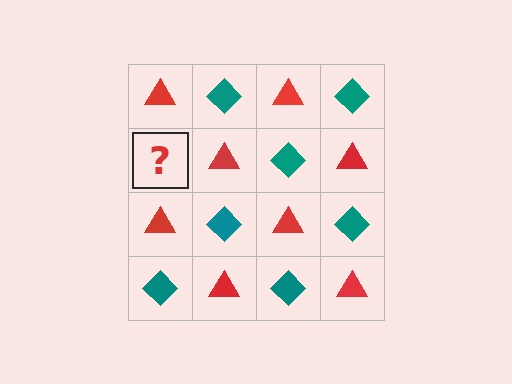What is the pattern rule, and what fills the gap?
The rule is that it alternates red triangle and teal diamond in a checkerboard pattern. The gap should be filled with a teal diamond.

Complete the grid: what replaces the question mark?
The question mark should be replaced with a teal diamond.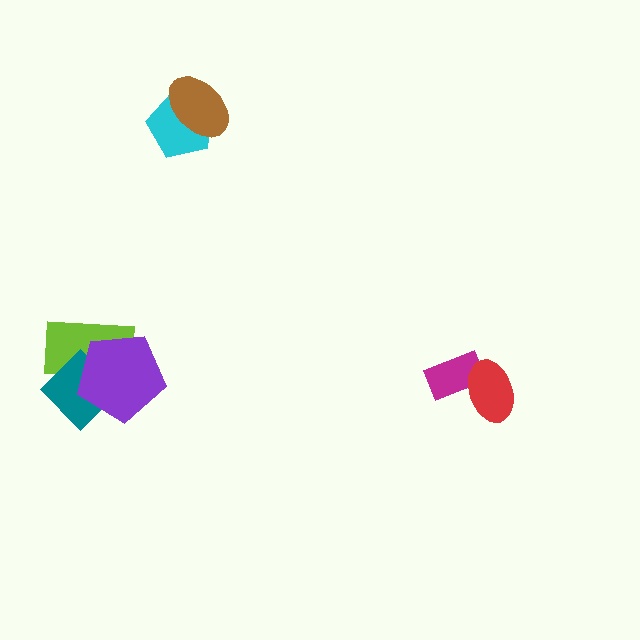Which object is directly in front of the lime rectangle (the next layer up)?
The teal diamond is directly in front of the lime rectangle.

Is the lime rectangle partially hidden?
Yes, it is partially covered by another shape.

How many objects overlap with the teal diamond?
2 objects overlap with the teal diamond.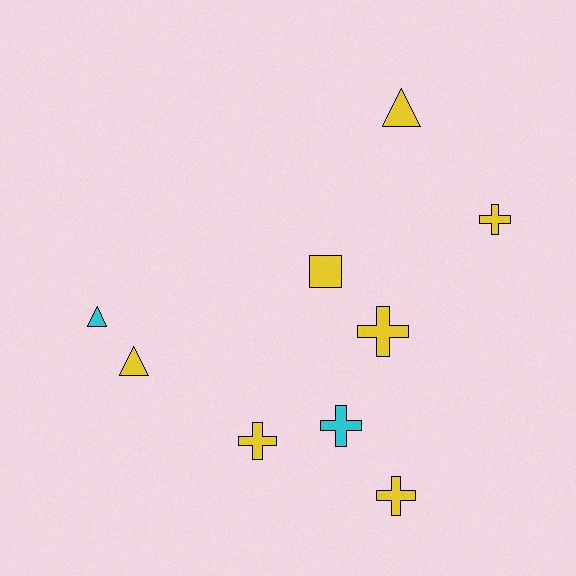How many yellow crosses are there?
There are 4 yellow crosses.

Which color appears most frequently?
Yellow, with 7 objects.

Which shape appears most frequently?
Cross, with 5 objects.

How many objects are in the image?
There are 9 objects.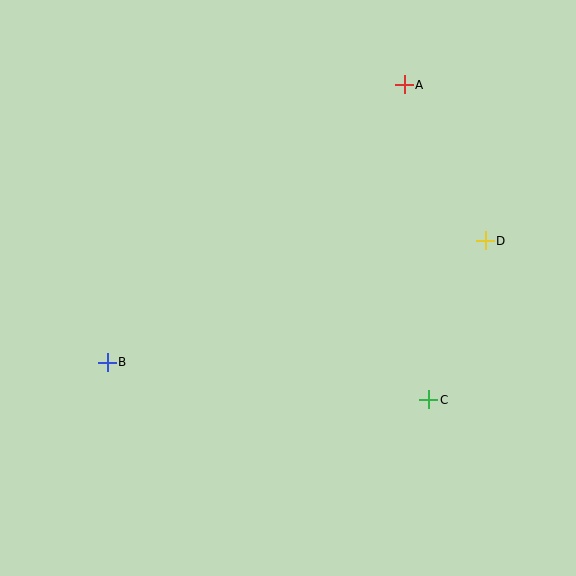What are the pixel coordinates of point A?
Point A is at (404, 85).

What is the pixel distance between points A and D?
The distance between A and D is 176 pixels.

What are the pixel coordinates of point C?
Point C is at (429, 400).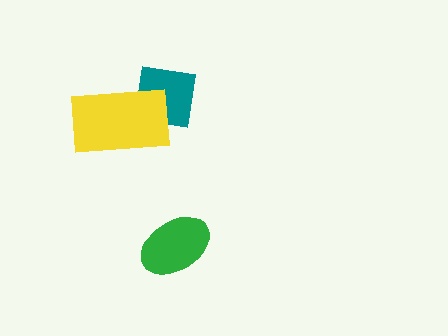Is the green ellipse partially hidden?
No, no other shape covers it.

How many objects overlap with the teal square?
1 object overlaps with the teal square.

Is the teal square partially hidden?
Yes, it is partially covered by another shape.